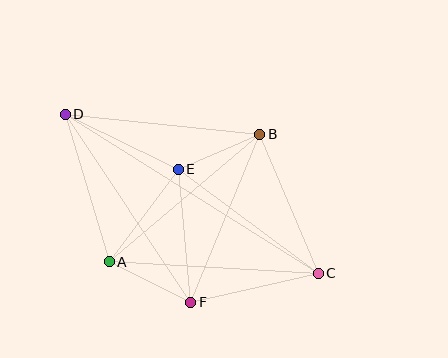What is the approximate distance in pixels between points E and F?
The distance between E and F is approximately 134 pixels.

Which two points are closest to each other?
Points B and E are closest to each other.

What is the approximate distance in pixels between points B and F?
The distance between B and F is approximately 182 pixels.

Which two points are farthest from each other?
Points C and D are farthest from each other.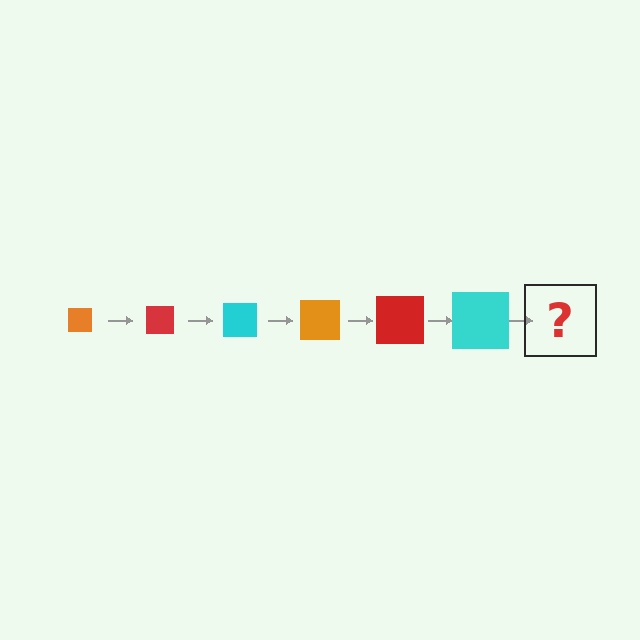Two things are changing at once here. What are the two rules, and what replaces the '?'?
The two rules are that the square grows larger each step and the color cycles through orange, red, and cyan. The '?' should be an orange square, larger than the previous one.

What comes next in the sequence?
The next element should be an orange square, larger than the previous one.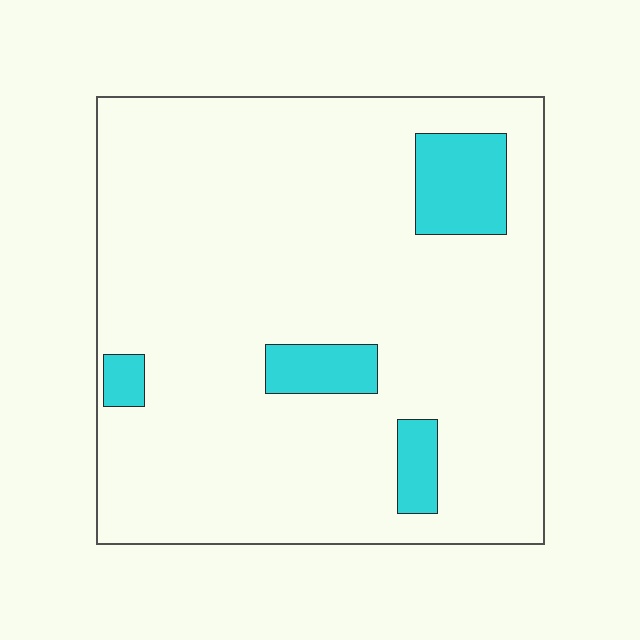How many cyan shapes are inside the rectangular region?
4.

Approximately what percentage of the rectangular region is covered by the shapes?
Approximately 10%.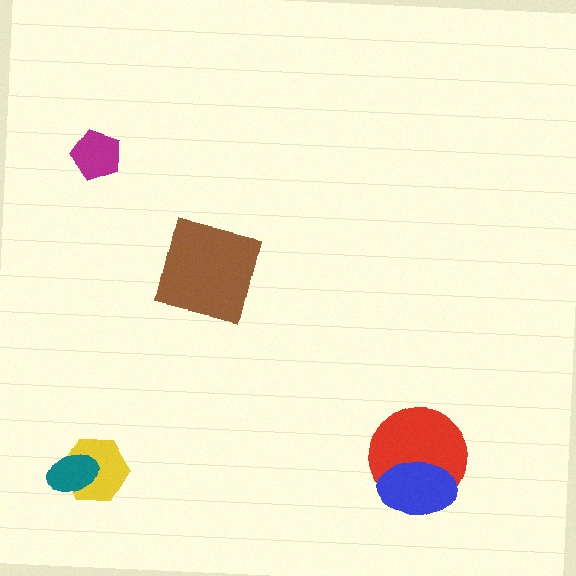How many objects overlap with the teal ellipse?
1 object overlaps with the teal ellipse.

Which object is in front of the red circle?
The blue ellipse is in front of the red circle.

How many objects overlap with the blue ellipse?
1 object overlaps with the blue ellipse.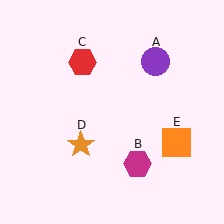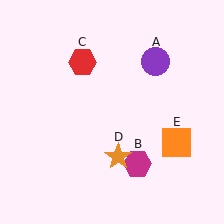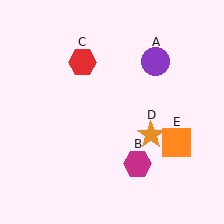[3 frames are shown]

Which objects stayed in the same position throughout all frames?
Purple circle (object A) and magenta hexagon (object B) and red hexagon (object C) and orange square (object E) remained stationary.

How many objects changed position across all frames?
1 object changed position: orange star (object D).